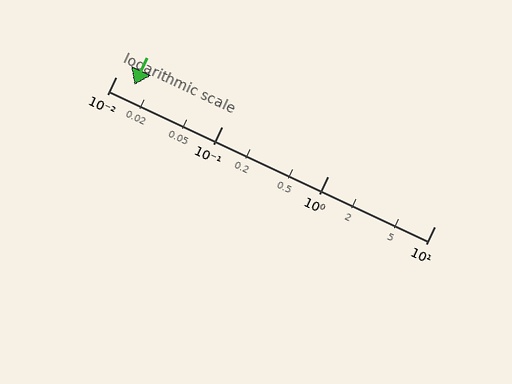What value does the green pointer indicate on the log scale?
The pointer indicates approximately 0.015.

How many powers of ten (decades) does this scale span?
The scale spans 3 decades, from 0.01 to 10.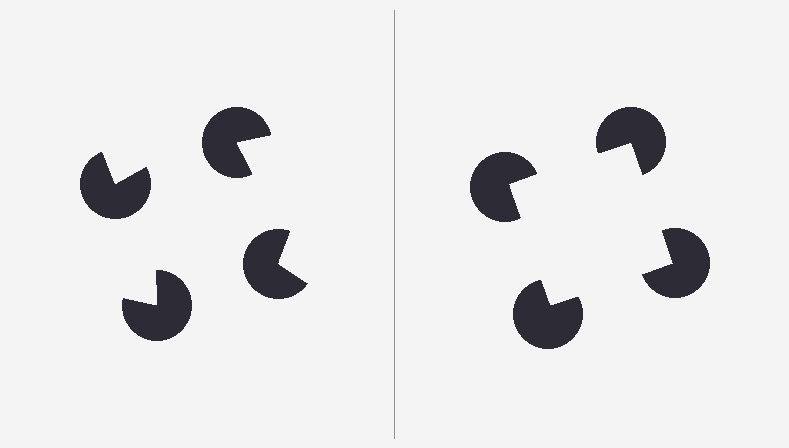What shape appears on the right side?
An illusory square.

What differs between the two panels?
The pac-man discs are positioned identically on both sides; only the wedge orientations differ. On the right they align to a square; on the left they are misaligned.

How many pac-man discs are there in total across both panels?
8 — 4 on each side.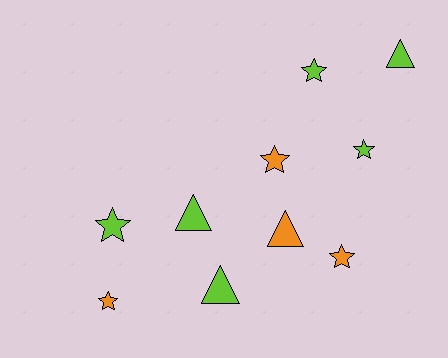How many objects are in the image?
There are 10 objects.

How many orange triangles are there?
There is 1 orange triangle.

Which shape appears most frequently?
Star, with 6 objects.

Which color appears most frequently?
Lime, with 6 objects.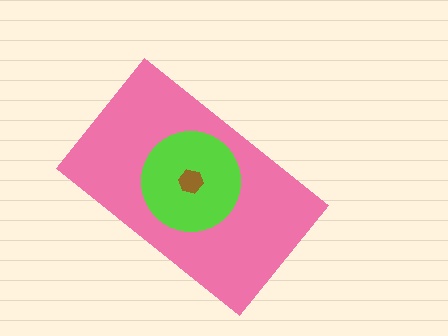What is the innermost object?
The brown hexagon.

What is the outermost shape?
The pink rectangle.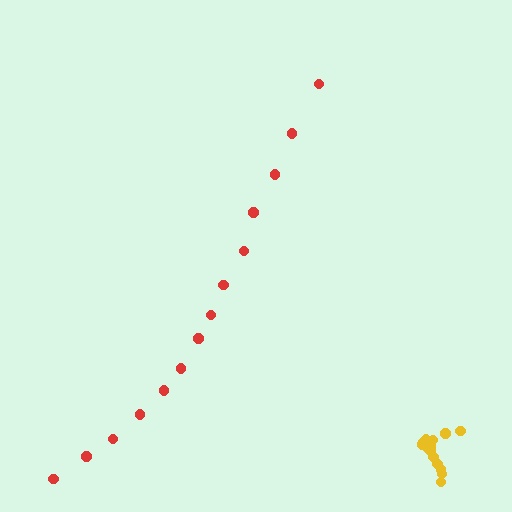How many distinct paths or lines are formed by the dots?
There are 2 distinct paths.